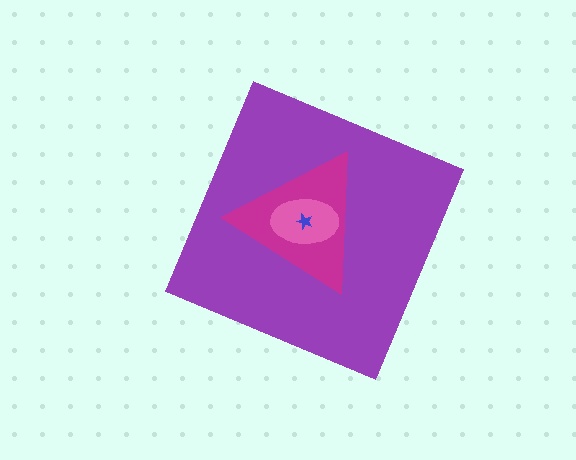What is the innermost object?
The blue star.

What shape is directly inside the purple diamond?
The magenta triangle.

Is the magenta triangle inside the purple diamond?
Yes.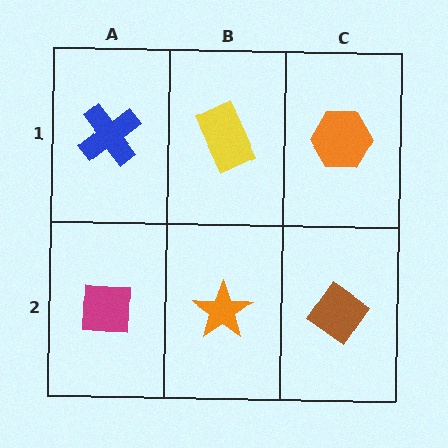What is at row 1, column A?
A blue cross.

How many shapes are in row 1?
3 shapes.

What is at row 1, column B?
A yellow rectangle.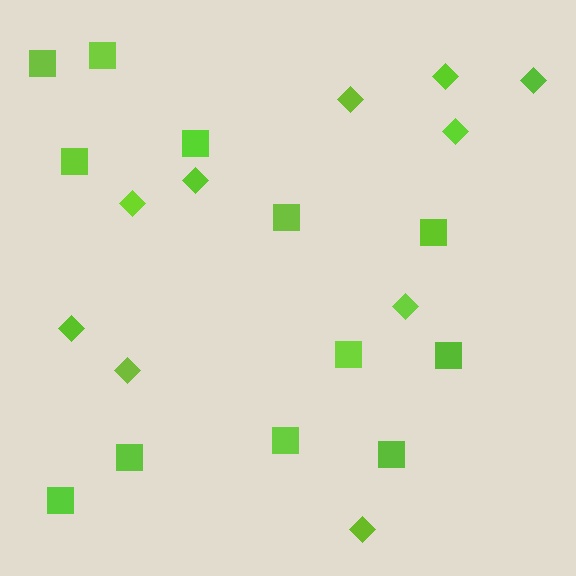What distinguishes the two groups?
There are 2 groups: one group of diamonds (10) and one group of squares (12).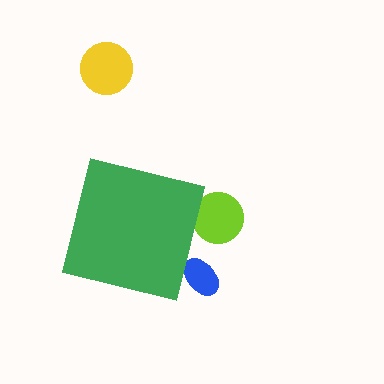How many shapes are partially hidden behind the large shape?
2 shapes are partially hidden.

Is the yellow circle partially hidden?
No, the yellow circle is fully visible.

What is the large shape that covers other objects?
A green square.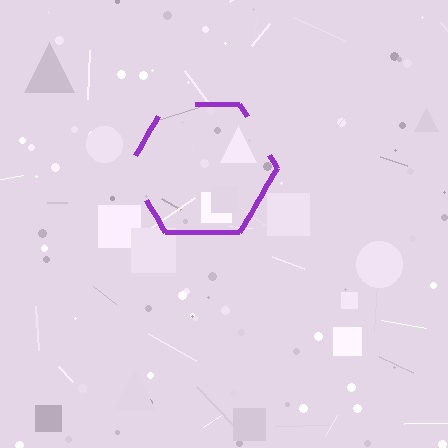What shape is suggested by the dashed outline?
The dashed outline suggests a hexagon.